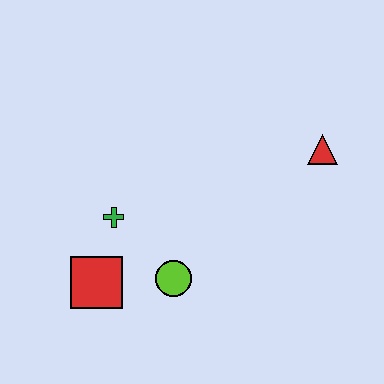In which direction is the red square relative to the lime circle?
The red square is to the left of the lime circle.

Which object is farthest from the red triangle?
The red square is farthest from the red triangle.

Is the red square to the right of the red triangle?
No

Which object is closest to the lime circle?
The red square is closest to the lime circle.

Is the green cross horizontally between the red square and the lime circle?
Yes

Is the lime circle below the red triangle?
Yes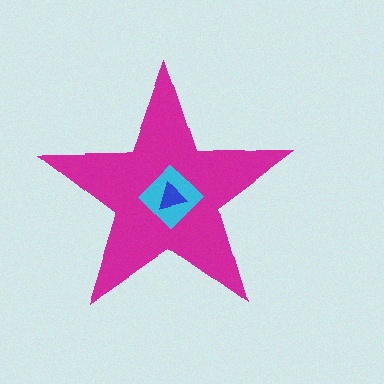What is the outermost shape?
The magenta star.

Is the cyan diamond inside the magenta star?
Yes.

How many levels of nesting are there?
3.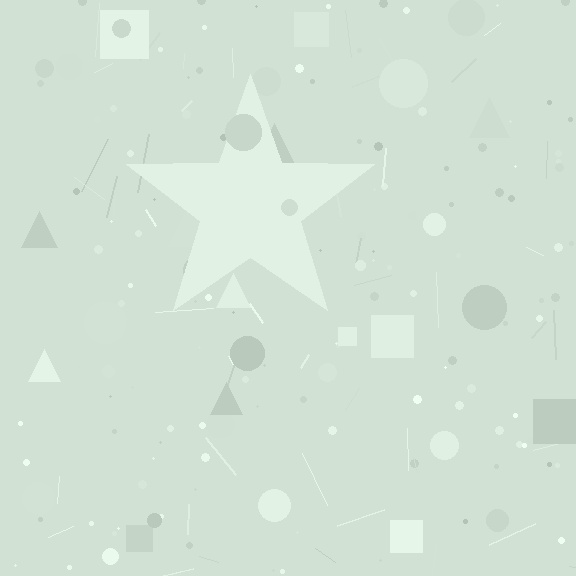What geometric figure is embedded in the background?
A star is embedded in the background.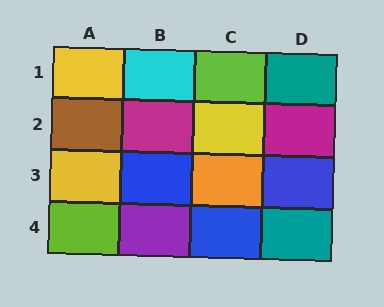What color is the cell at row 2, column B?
Magenta.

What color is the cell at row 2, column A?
Brown.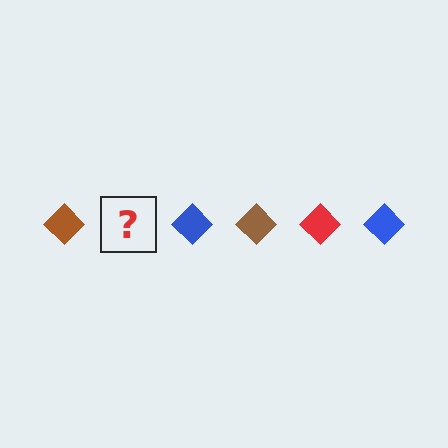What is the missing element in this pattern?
The missing element is a red diamond.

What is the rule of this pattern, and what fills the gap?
The rule is that the pattern cycles through brown, red, blue diamonds. The gap should be filled with a red diamond.